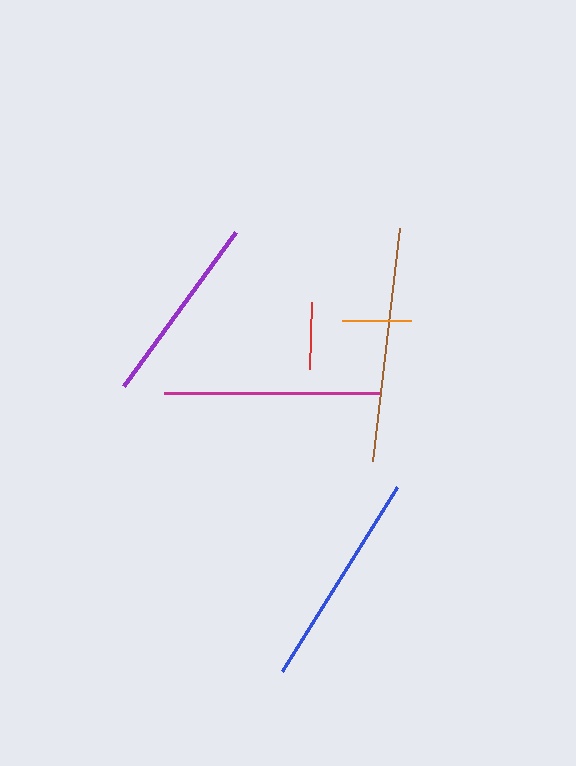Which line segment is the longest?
The brown line is the longest at approximately 235 pixels.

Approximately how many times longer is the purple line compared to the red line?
The purple line is approximately 2.8 times the length of the red line.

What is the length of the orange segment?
The orange segment is approximately 69 pixels long.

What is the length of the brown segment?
The brown segment is approximately 235 pixels long.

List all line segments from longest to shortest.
From longest to shortest: brown, blue, magenta, purple, orange, red.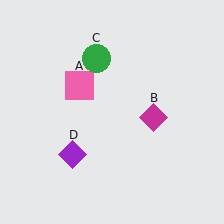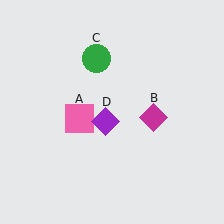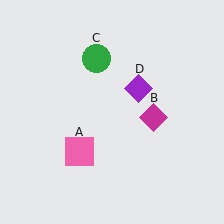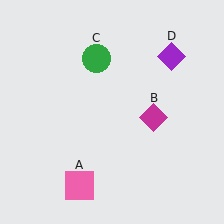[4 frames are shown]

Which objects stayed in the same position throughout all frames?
Magenta diamond (object B) and green circle (object C) remained stationary.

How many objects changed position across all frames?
2 objects changed position: pink square (object A), purple diamond (object D).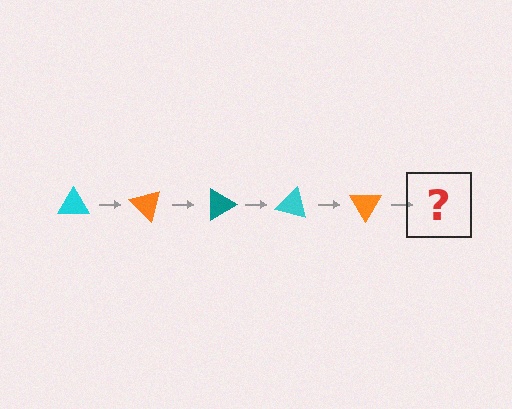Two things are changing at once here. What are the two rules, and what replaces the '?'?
The two rules are that it rotates 45 degrees each step and the color cycles through cyan, orange, and teal. The '?' should be a teal triangle, rotated 225 degrees from the start.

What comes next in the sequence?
The next element should be a teal triangle, rotated 225 degrees from the start.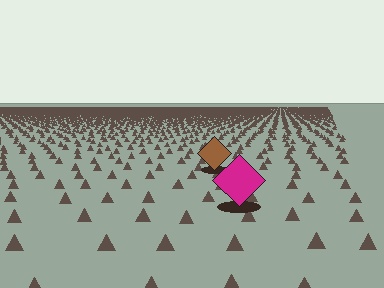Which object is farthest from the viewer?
The brown diamond is farthest from the viewer. It appears smaller and the ground texture around it is denser.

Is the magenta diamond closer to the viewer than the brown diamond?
Yes. The magenta diamond is closer — you can tell from the texture gradient: the ground texture is coarser near it.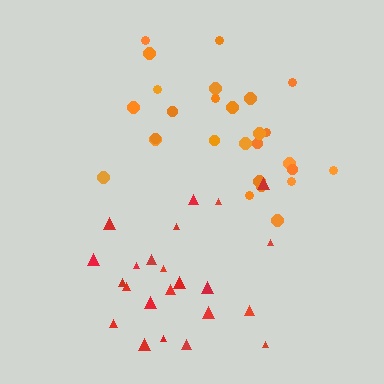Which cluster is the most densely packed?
Red.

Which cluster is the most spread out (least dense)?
Orange.